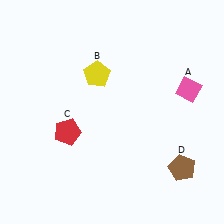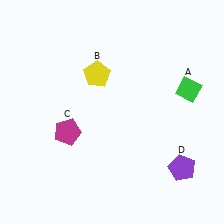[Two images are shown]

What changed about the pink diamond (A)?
In Image 1, A is pink. In Image 2, it changed to green.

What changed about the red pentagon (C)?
In Image 1, C is red. In Image 2, it changed to magenta.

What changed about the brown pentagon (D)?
In Image 1, D is brown. In Image 2, it changed to purple.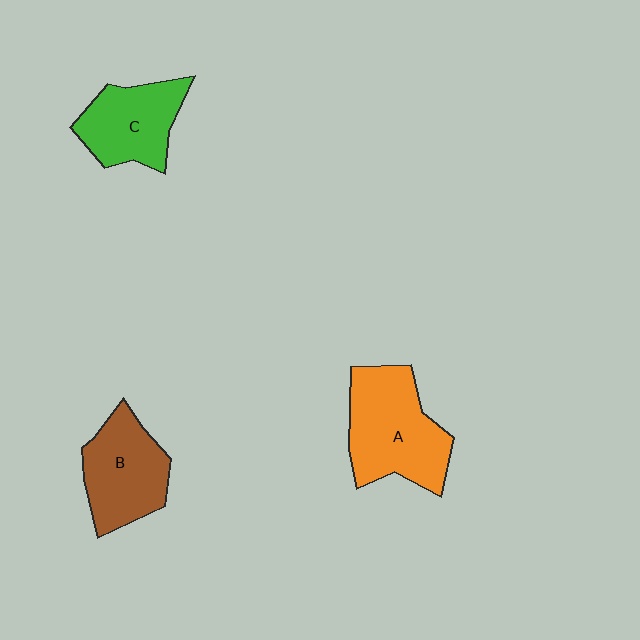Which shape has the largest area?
Shape A (orange).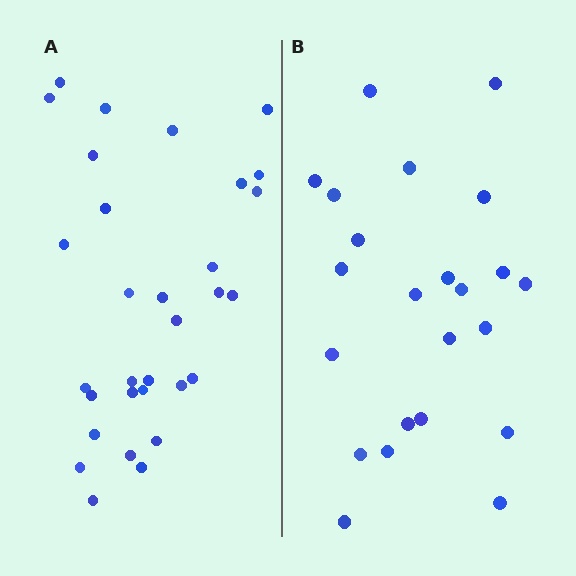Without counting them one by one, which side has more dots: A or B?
Region A (the left region) has more dots.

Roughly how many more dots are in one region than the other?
Region A has roughly 8 or so more dots than region B.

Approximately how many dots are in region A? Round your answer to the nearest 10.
About 30 dots. (The exact count is 31, which rounds to 30.)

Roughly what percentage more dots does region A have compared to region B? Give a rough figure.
About 35% more.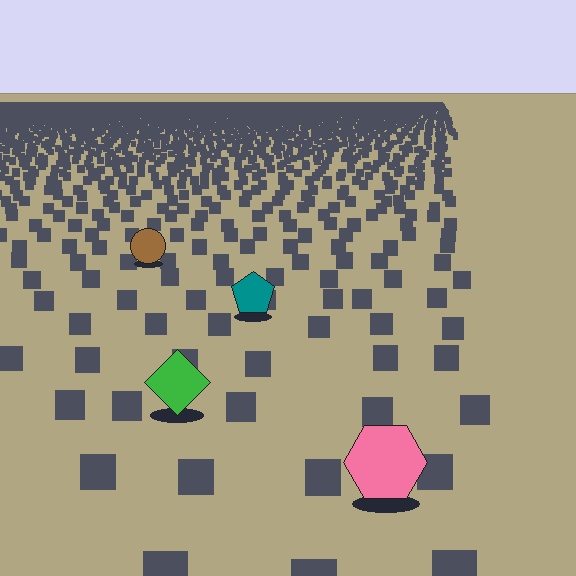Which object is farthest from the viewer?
The brown circle is farthest from the viewer. It appears smaller and the ground texture around it is denser.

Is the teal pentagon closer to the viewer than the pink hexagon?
No. The pink hexagon is closer — you can tell from the texture gradient: the ground texture is coarser near it.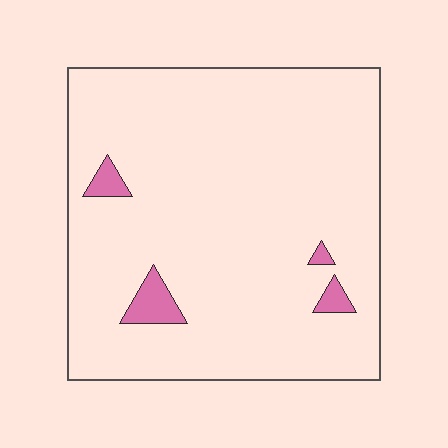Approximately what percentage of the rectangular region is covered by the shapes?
Approximately 5%.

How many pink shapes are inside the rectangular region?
4.